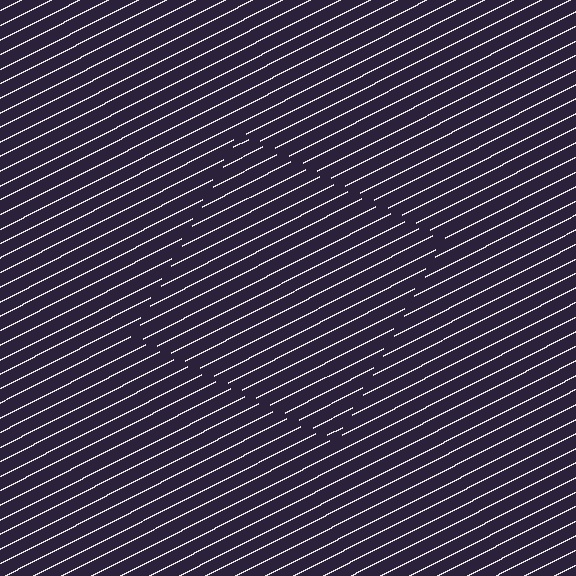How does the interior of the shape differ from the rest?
The interior of the shape contains the same grating, shifted by half a period — the contour is defined by the phase discontinuity where line-ends from the inner and outer gratings abut.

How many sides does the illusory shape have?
4 sides — the line-ends trace a square.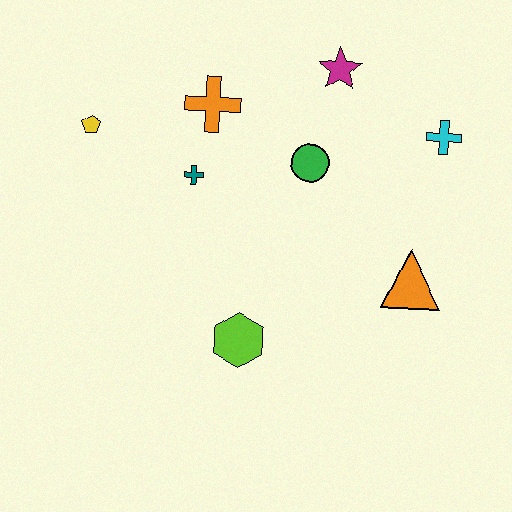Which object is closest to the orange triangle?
The cyan cross is closest to the orange triangle.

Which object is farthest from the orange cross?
The orange triangle is farthest from the orange cross.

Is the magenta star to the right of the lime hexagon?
Yes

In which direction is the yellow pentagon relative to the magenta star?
The yellow pentagon is to the left of the magenta star.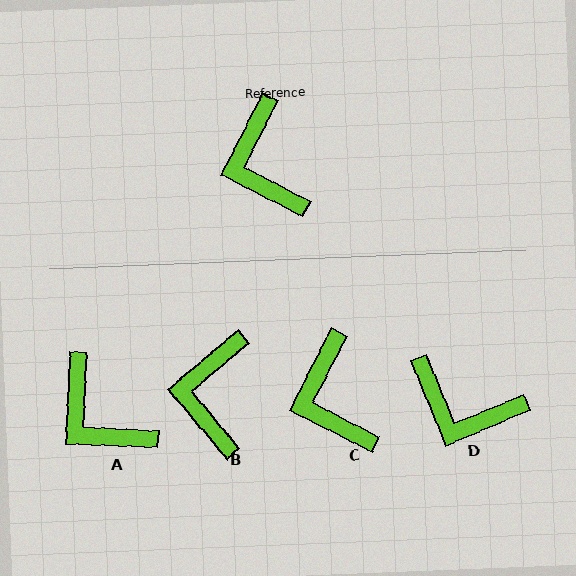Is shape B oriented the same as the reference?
No, it is off by about 23 degrees.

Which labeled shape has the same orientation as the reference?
C.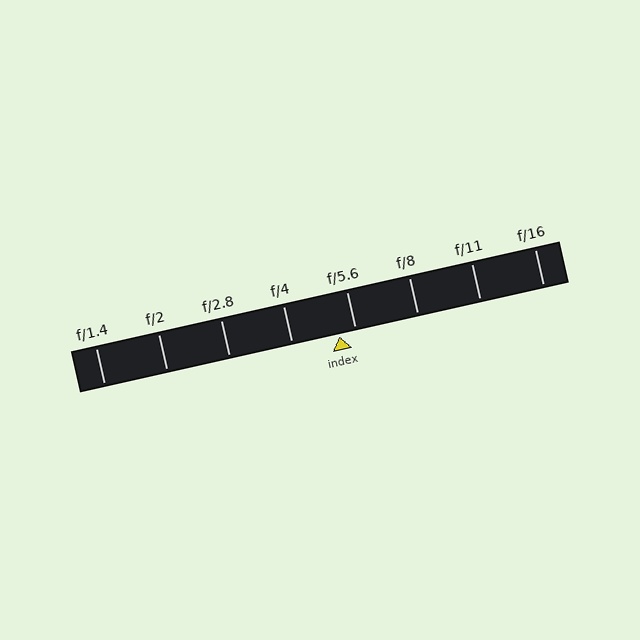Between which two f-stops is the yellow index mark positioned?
The index mark is between f/4 and f/5.6.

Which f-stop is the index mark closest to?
The index mark is closest to f/5.6.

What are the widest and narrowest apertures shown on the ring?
The widest aperture shown is f/1.4 and the narrowest is f/16.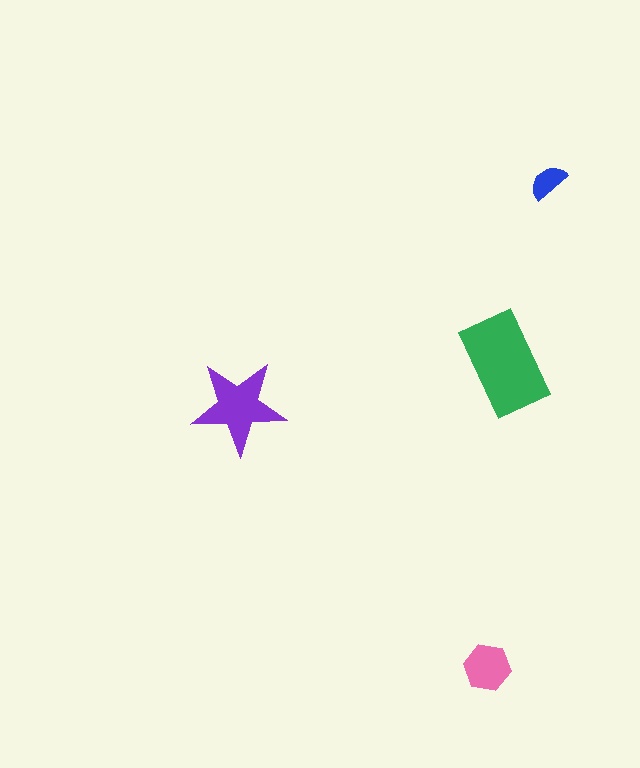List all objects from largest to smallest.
The green rectangle, the purple star, the pink hexagon, the blue semicircle.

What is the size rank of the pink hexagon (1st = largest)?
3rd.